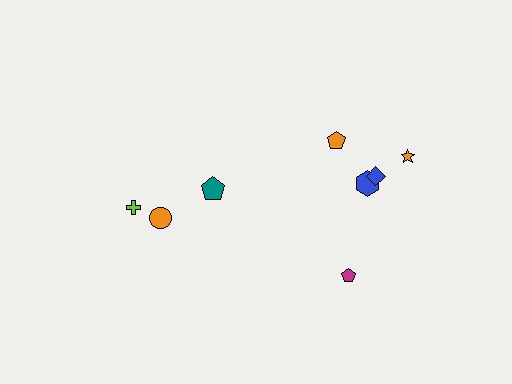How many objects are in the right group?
There are 5 objects.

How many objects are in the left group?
There are 3 objects.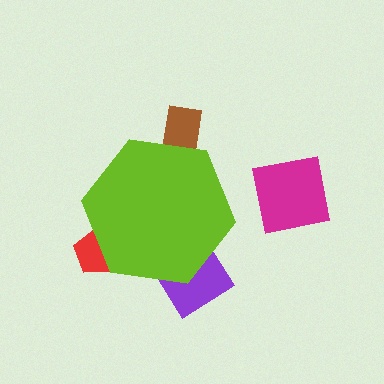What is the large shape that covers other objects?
A lime hexagon.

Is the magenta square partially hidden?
No, the magenta square is fully visible.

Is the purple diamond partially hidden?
Yes, the purple diamond is partially hidden behind the lime hexagon.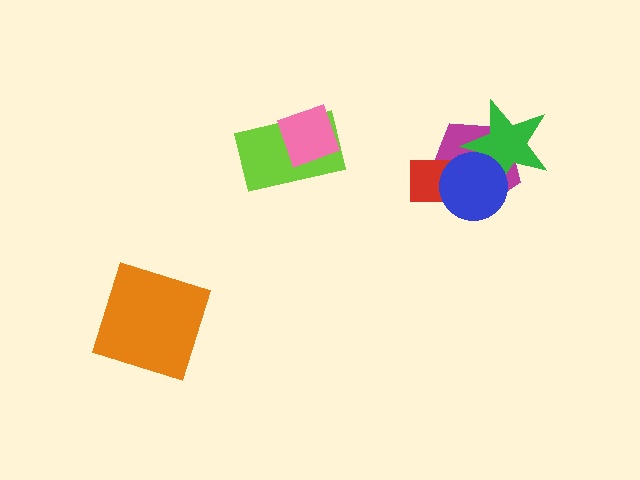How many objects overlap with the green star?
3 objects overlap with the green star.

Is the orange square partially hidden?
No, no other shape covers it.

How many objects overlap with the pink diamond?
1 object overlaps with the pink diamond.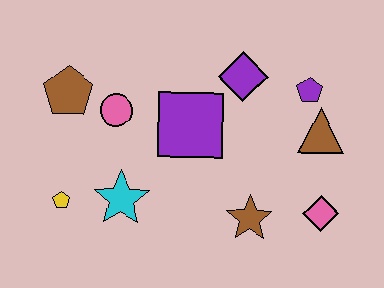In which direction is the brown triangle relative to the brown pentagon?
The brown triangle is to the right of the brown pentagon.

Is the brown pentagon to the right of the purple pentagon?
No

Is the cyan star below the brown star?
No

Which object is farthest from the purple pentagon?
The yellow pentagon is farthest from the purple pentagon.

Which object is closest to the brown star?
The pink diamond is closest to the brown star.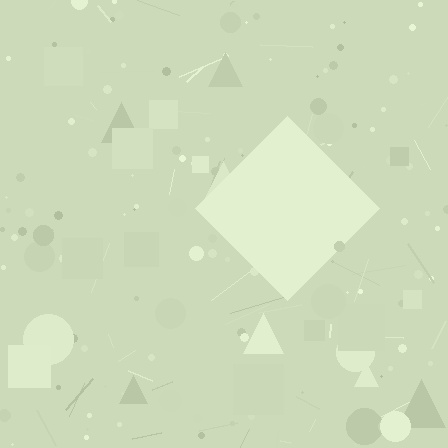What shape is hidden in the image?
A diamond is hidden in the image.